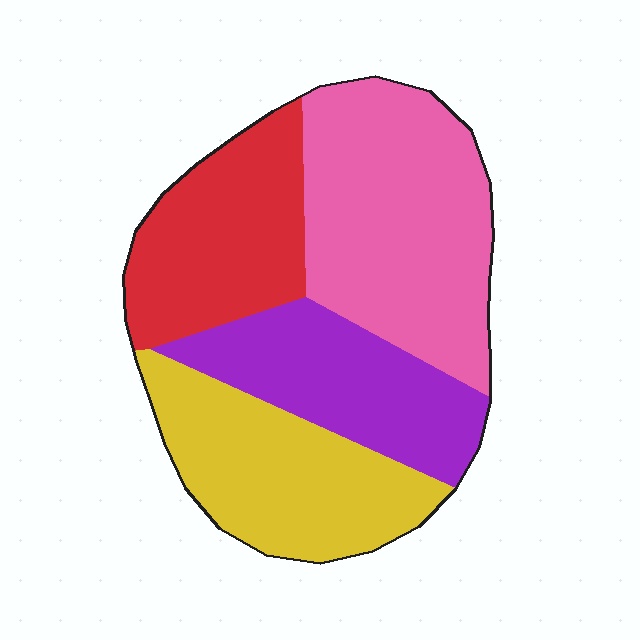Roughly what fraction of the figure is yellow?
Yellow takes up about one quarter (1/4) of the figure.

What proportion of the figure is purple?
Purple covers 21% of the figure.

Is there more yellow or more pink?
Pink.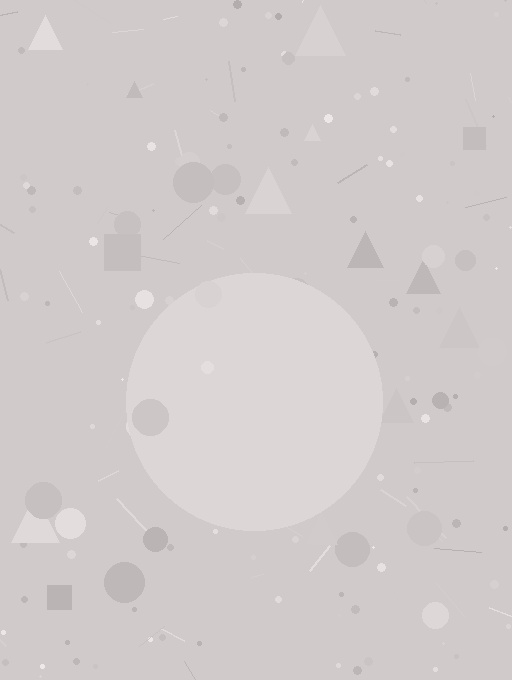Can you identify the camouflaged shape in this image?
The camouflaged shape is a circle.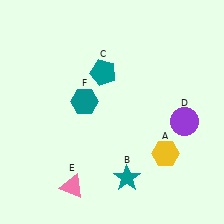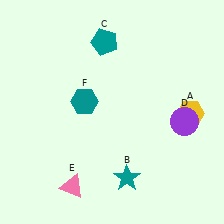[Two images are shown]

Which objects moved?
The objects that moved are: the yellow hexagon (A), the teal pentagon (C).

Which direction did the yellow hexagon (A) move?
The yellow hexagon (A) moved up.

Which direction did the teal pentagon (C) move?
The teal pentagon (C) moved up.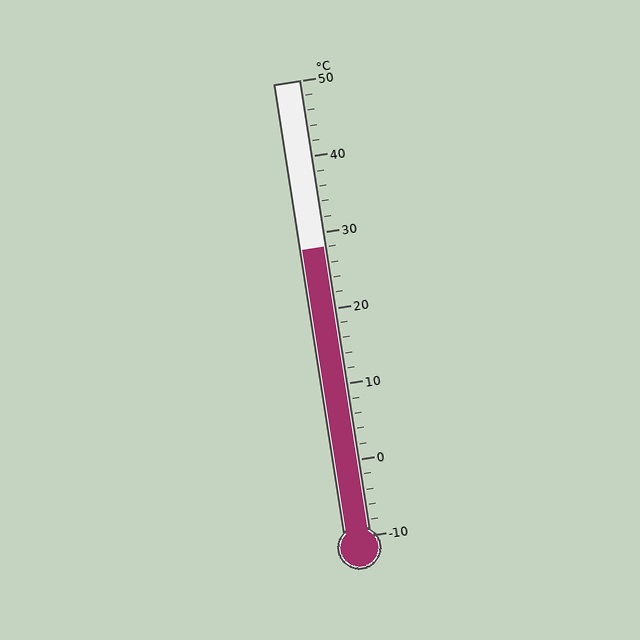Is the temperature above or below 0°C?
The temperature is above 0°C.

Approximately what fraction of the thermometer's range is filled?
The thermometer is filled to approximately 65% of its range.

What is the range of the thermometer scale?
The thermometer scale ranges from -10°C to 50°C.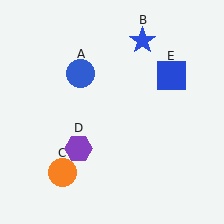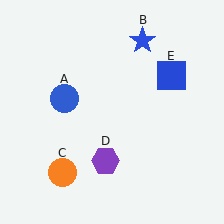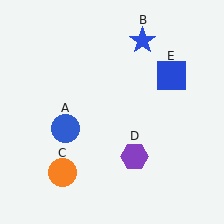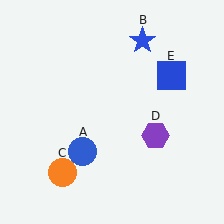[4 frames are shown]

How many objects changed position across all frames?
2 objects changed position: blue circle (object A), purple hexagon (object D).